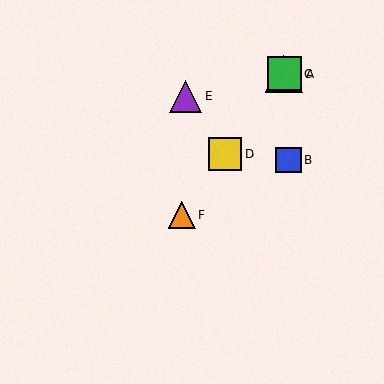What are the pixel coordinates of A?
Object A is at (284, 74).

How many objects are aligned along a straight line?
4 objects (A, C, D, F) are aligned along a straight line.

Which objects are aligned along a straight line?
Objects A, C, D, F are aligned along a straight line.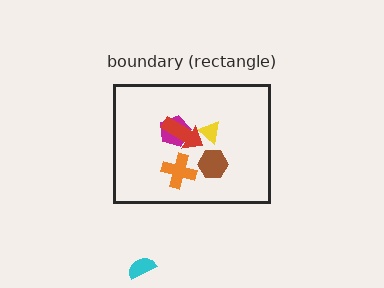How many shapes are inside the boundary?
5 inside, 1 outside.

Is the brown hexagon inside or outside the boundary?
Inside.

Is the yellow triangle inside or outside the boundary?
Inside.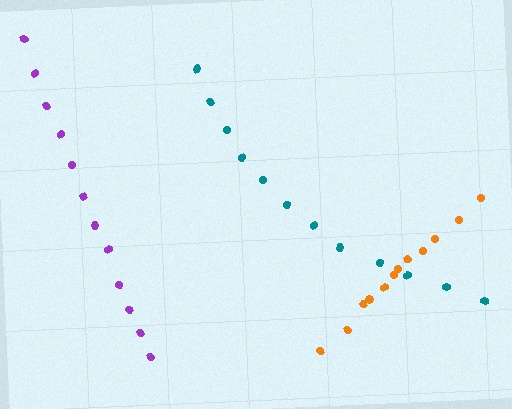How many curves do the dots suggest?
There are 3 distinct paths.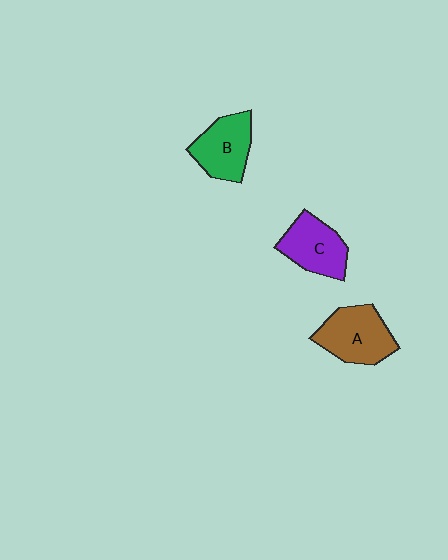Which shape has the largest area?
Shape A (brown).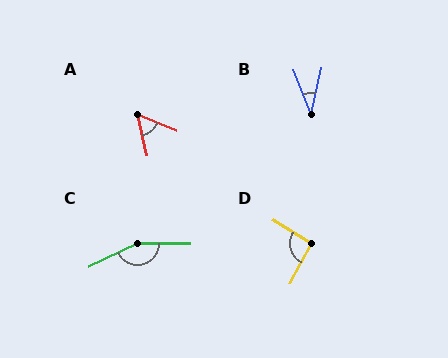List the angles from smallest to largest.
B (34°), A (54°), D (95°), C (155°).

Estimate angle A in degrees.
Approximately 54 degrees.